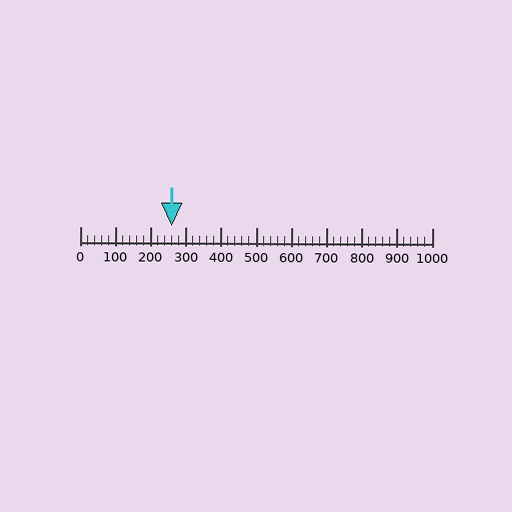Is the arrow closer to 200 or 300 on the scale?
The arrow is closer to 300.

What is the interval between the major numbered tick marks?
The major tick marks are spaced 100 units apart.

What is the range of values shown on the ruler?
The ruler shows values from 0 to 1000.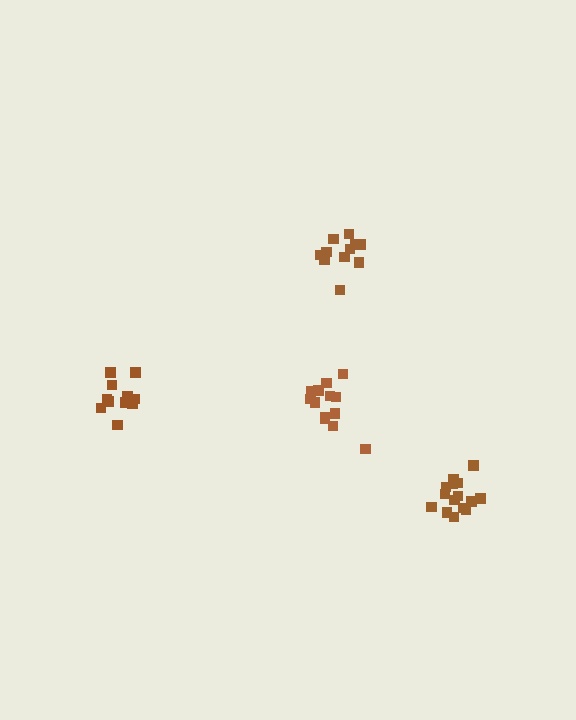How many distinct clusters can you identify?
There are 4 distinct clusters.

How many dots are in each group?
Group 1: 16 dots, Group 2: 11 dots, Group 3: 13 dots, Group 4: 12 dots (52 total).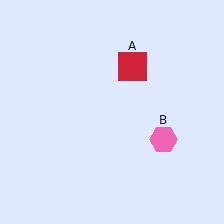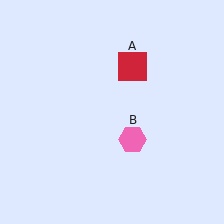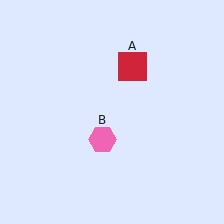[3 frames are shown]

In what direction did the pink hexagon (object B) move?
The pink hexagon (object B) moved left.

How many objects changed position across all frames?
1 object changed position: pink hexagon (object B).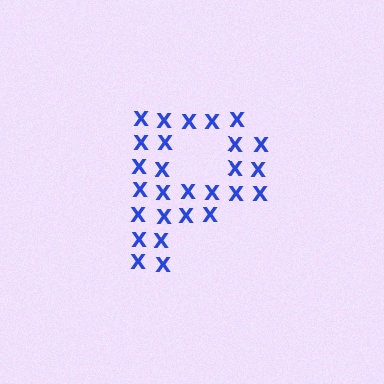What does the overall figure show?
The overall figure shows the letter P.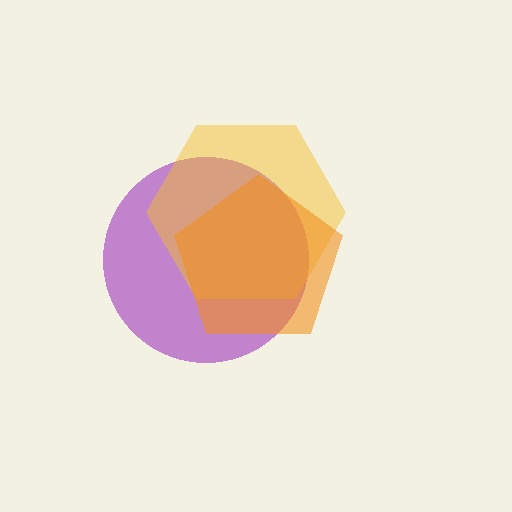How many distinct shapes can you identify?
There are 3 distinct shapes: a purple circle, a yellow hexagon, an orange pentagon.